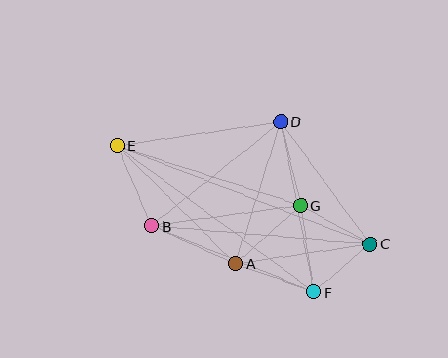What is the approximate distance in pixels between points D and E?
The distance between D and E is approximately 165 pixels.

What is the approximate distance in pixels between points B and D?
The distance between B and D is approximately 166 pixels.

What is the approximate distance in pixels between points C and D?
The distance between C and D is approximately 151 pixels.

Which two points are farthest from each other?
Points C and E are farthest from each other.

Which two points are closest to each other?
Points C and F are closest to each other.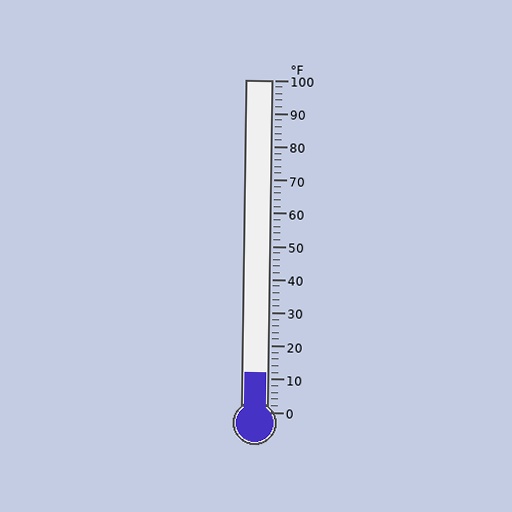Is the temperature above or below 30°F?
The temperature is below 30°F.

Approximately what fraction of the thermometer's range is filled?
The thermometer is filled to approximately 10% of its range.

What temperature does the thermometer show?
The thermometer shows approximately 12°F.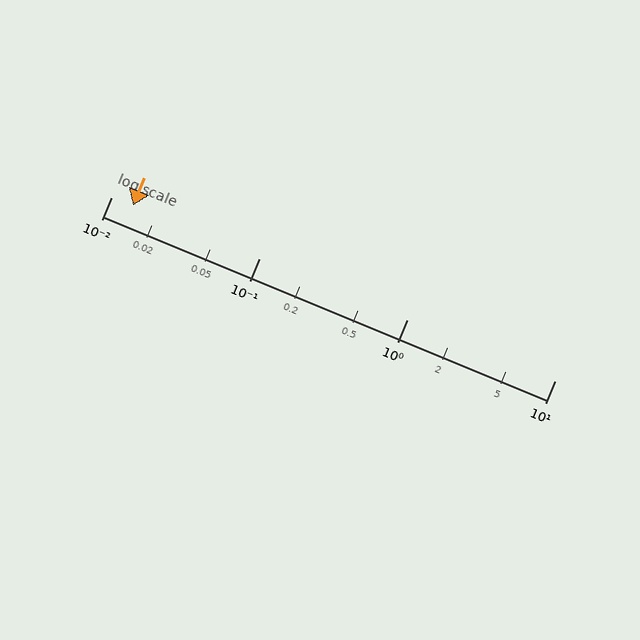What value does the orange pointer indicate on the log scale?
The pointer indicates approximately 0.014.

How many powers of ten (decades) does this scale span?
The scale spans 3 decades, from 0.01 to 10.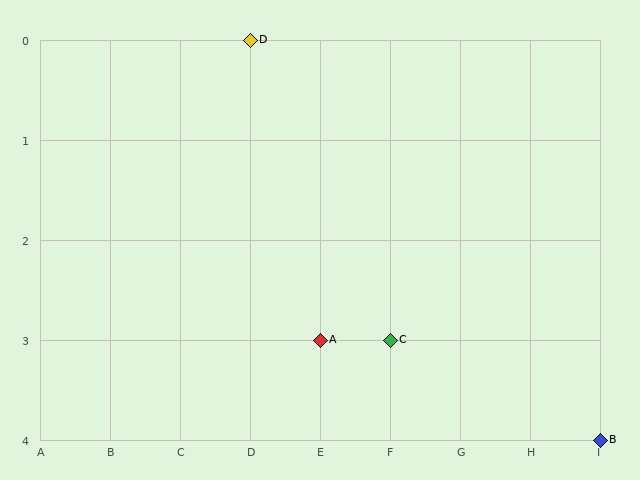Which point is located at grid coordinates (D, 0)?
Point D is at (D, 0).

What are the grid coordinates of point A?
Point A is at grid coordinates (E, 3).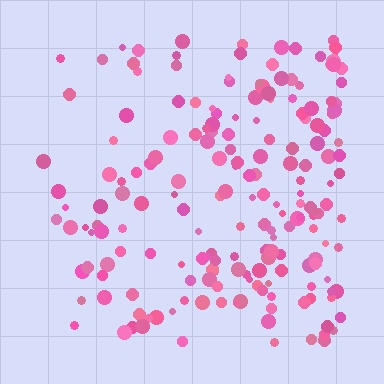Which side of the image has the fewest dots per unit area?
The left.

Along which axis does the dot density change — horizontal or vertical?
Horizontal.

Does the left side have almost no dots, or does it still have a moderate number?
Still a moderate number, just noticeably fewer than the right.